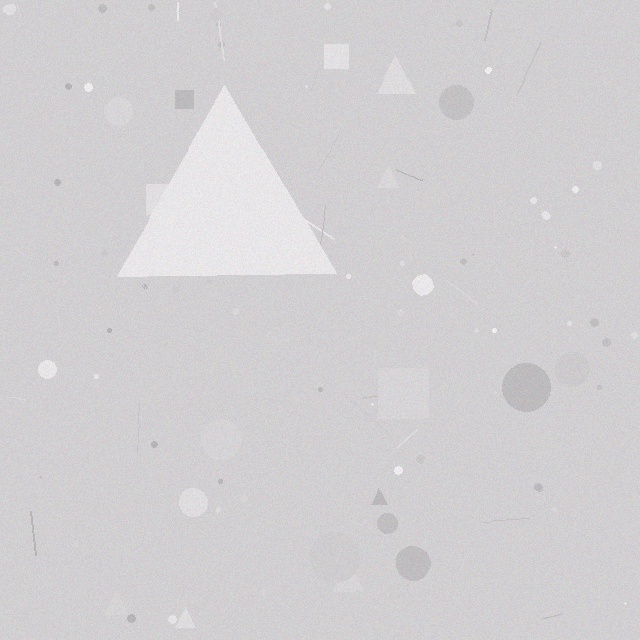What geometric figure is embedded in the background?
A triangle is embedded in the background.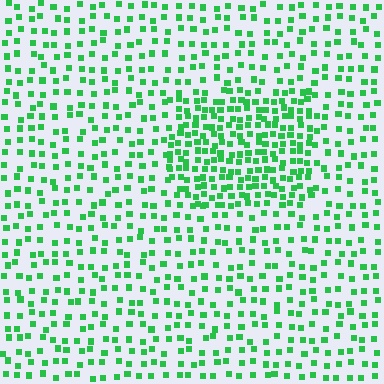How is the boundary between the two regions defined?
The boundary is defined by a change in element density (approximately 2.0x ratio). All elements are the same color, size, and shape.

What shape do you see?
I see a rectangle.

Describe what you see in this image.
The image contains small green elements arranged at two different densities. A rectangle-shaped region is visible where the elements are more densely packed than the surrounding area.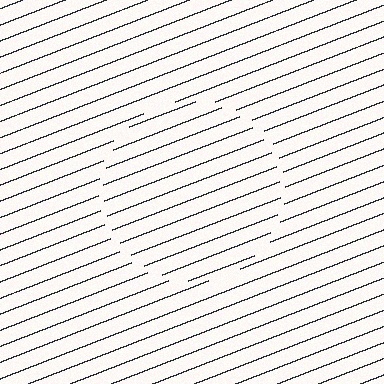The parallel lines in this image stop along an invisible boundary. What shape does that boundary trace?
An illusory circle. The interior of the shape contains the same grating, shifted by half a period — the contour is defined by the phase discontinuity where line-ends from the inner and outer gratings abut.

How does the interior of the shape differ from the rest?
The interior of the shape contains the same grating, shifted by half a period — the contour is defined by the phase discontinuity where line-ends from the inner and outer gratings abut.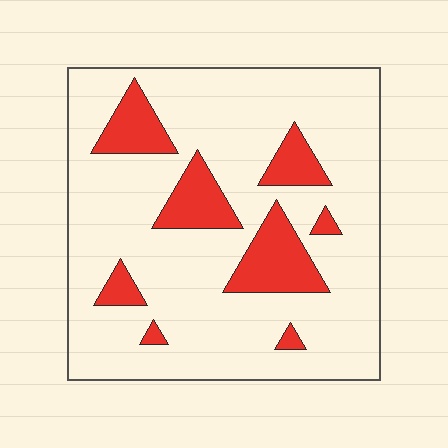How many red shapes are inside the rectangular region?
8.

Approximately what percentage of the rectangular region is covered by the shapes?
Approximately 20%.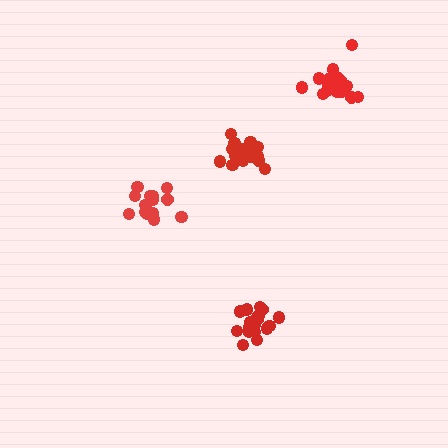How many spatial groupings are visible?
There are 4 spatial groupings.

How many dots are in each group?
Group 1: 19 dots, Group 2: 19 dots, Group 3: 17 dots, Group 4: 18 dots (73 total).